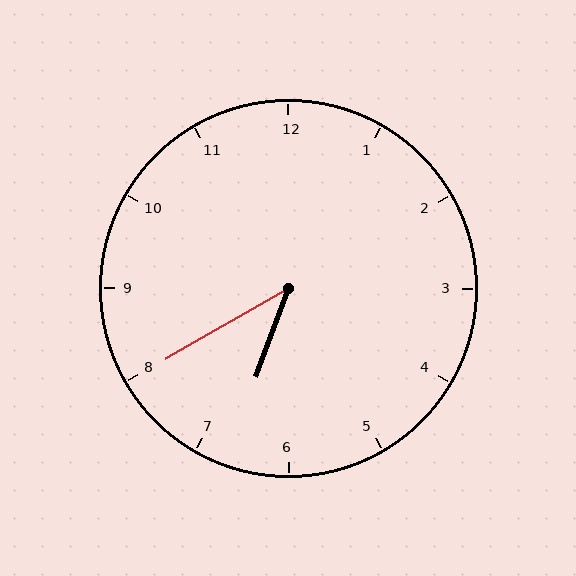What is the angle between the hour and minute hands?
Approximately 40 degrees.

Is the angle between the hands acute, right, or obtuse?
It is acute.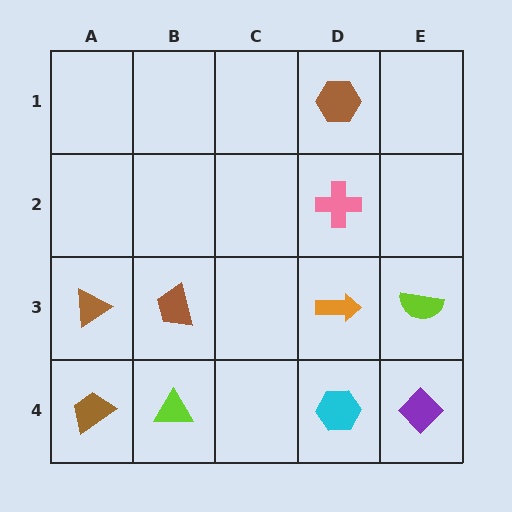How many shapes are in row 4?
4 shapes.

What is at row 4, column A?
A brown trapezoid.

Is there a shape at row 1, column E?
No, that cell is empty.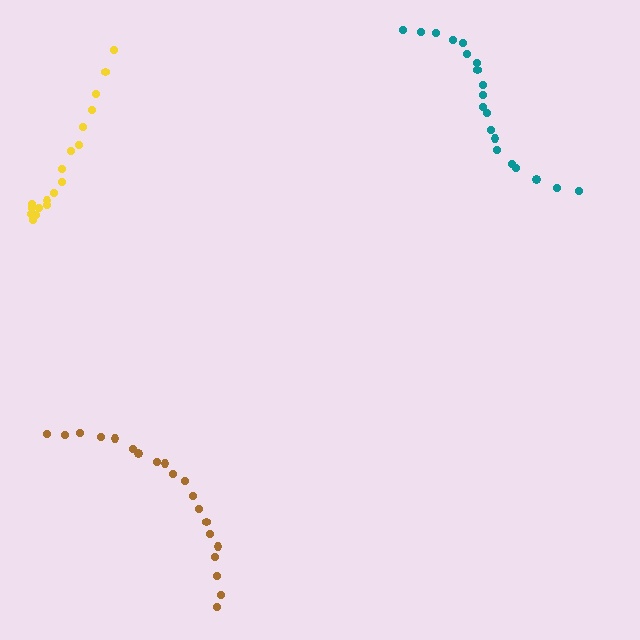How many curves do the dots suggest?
There are 3 distinct paths.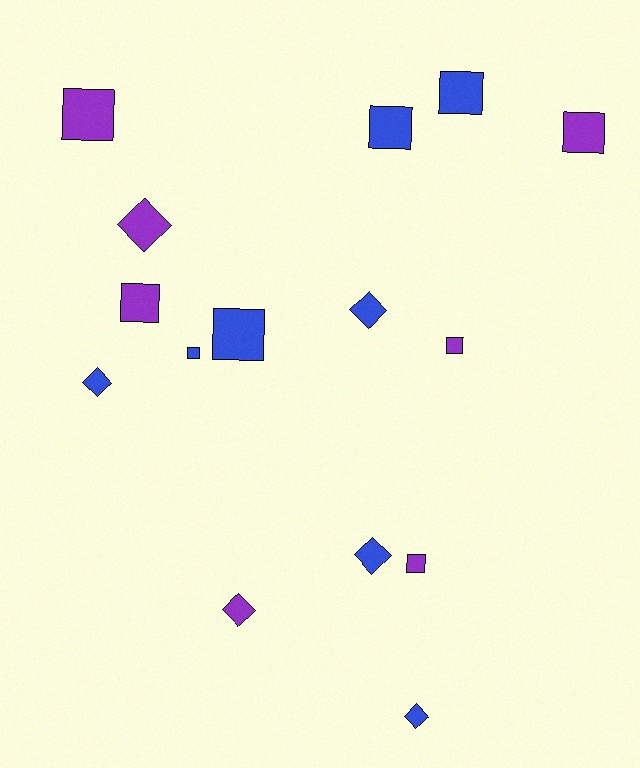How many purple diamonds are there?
There are 2 purple diamonds.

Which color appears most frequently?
Blue, with 8 objects.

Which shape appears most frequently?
Square, with 9 objects.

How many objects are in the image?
There are 15 objects.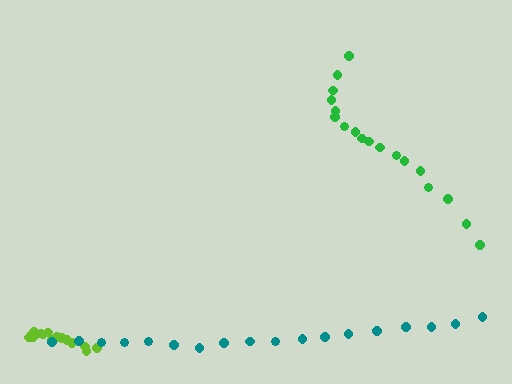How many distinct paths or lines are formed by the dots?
There are 3 distinct paths.